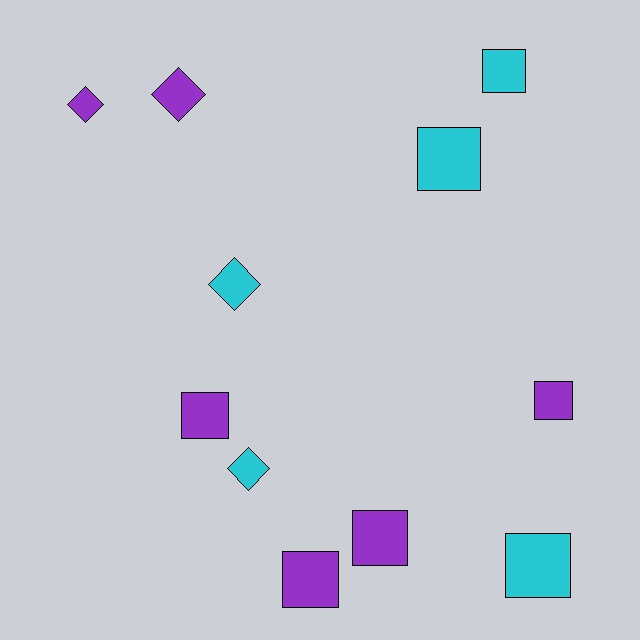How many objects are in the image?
There are 11 objects.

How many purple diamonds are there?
There are 2 purple diamonds.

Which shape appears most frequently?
Square, with 7 objects.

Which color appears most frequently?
Purple, with 6 objects.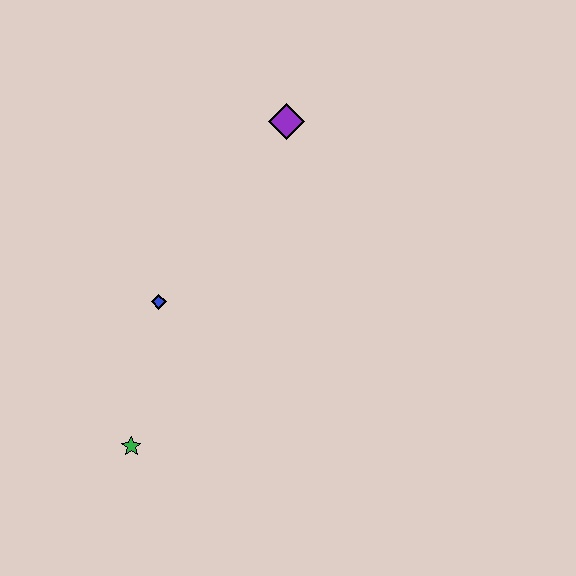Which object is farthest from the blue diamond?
The purple diamond is farthest from the blue diamond.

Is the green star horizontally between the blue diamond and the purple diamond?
No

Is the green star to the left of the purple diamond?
Yes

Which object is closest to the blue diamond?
The green star is closest to the blue diamond.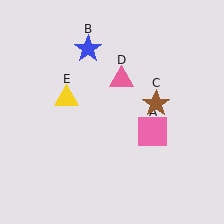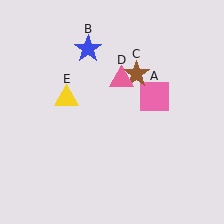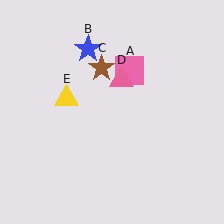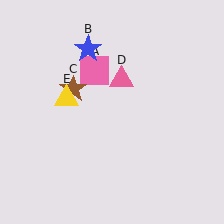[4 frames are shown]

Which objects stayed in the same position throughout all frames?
Blue star (object B) and pink triangle (object D) and yellow triangle (object E) remained stationary.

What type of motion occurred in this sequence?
The pink square (object A), brown star (object C) rotated counterclockwise around the center of the scene.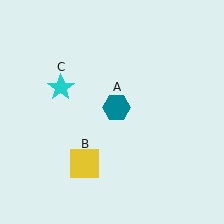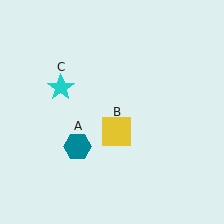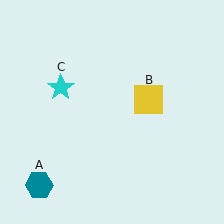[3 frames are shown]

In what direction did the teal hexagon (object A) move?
The teal hexagon (object A) moved down and to the left.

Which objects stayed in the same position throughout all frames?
Cyan star (object C) remained stationary.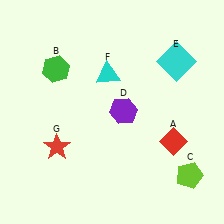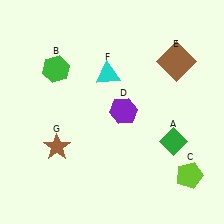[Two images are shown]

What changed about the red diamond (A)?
In Image 1, A is red. In Image 2, it changed to green.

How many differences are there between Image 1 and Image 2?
There are 3 differences between the two images.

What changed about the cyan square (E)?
In Image 1, E is cyan. In Image 2, it changed to brown.